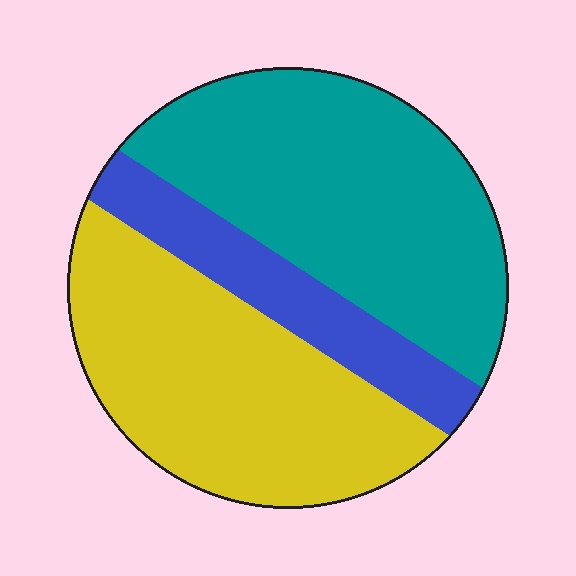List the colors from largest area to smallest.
From largest to smallest: teal, yellow, blue.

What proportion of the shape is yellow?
Yellow covers 40% of the shape.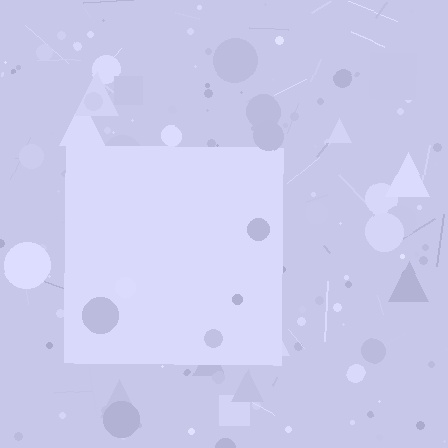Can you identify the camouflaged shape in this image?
The camouflaged shape is a square.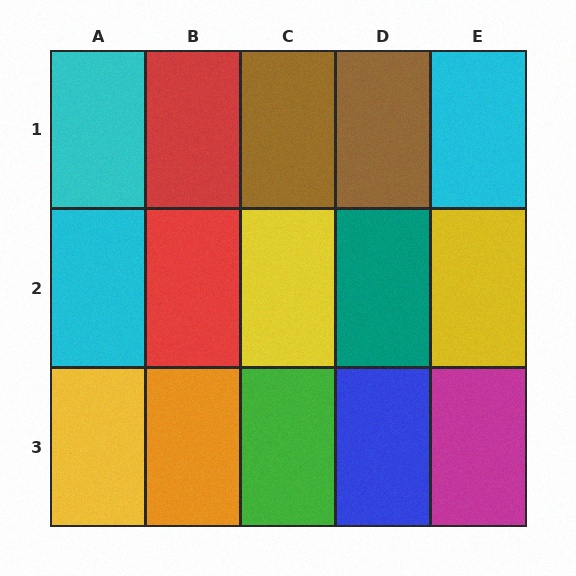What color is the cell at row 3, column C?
Green.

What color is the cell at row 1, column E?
Cyan.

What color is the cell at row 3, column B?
Orange.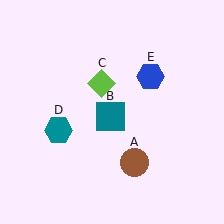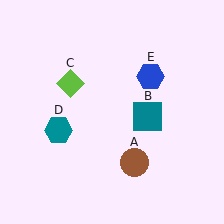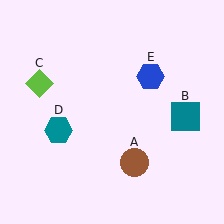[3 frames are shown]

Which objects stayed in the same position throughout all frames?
Brown circle (object A) and teal hexagon (object D) and blue hexagon (object E) remained stationary.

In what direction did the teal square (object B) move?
The teal square (object B) moved right.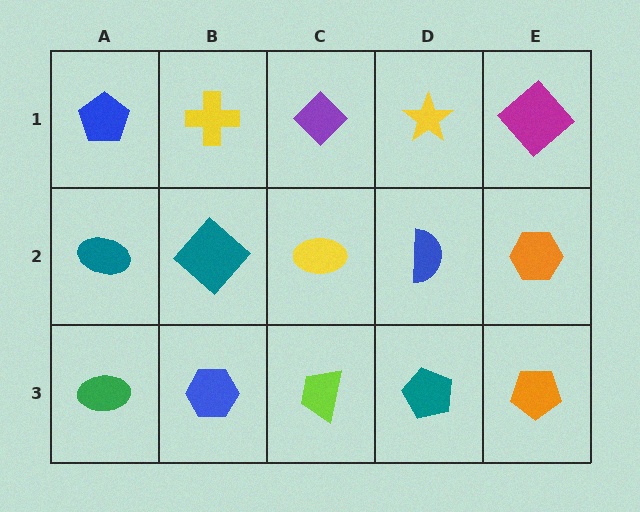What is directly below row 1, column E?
An orange hexagon.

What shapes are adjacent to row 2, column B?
A yellow cross (row 1, column B), a blue hexagon (row 3, column B), a teal ellipse (row 2, column A), a yellow ellipse (row 2, column C).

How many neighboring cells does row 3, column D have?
3.